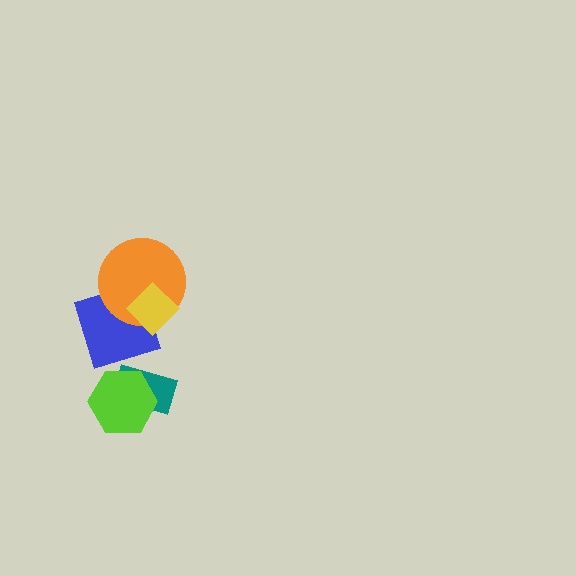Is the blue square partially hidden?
Yes, it is partially covered by another shape.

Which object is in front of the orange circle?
The yellow diamond is in front of the orange circle.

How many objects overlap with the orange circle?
2 objects overlap with the orange circle.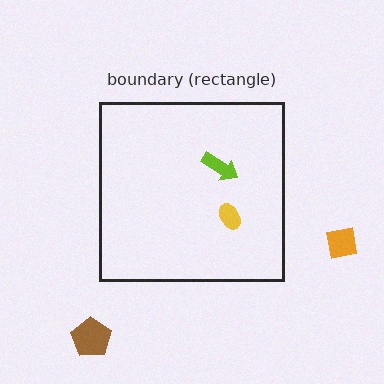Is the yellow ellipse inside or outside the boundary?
Inside.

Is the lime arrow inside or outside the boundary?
Inside.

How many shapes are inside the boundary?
2 inside, 2 outside.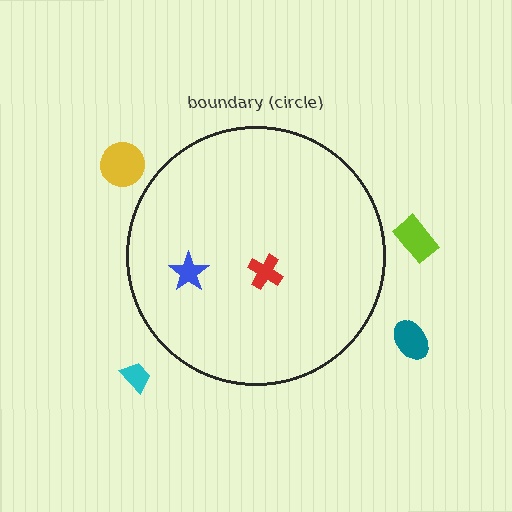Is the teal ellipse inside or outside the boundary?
Outside.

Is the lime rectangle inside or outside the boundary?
Outside.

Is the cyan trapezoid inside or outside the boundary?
Outside.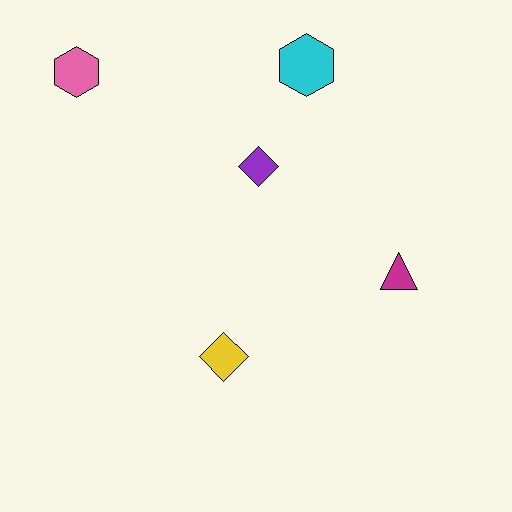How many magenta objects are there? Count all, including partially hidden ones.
There is 1 magenta object.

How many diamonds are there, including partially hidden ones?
There are 2 diamonds.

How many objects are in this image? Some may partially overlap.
There are 5 objects.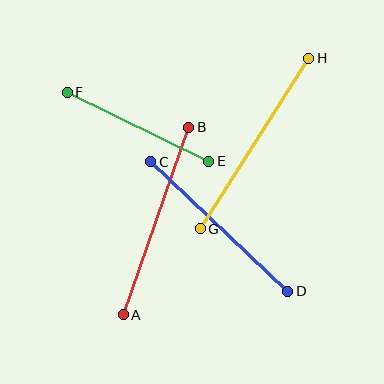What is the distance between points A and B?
The distance is approximately 198 pixels.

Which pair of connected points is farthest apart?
Points G and H are farthest apart.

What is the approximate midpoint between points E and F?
The midpoint is at approximately (138, 127) pixels.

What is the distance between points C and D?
The distance is approximately 188 pixels.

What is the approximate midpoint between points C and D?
The midpoint is at approximately (219, 226) pixels.